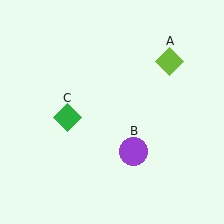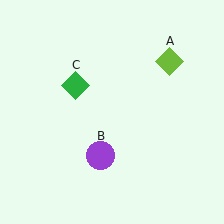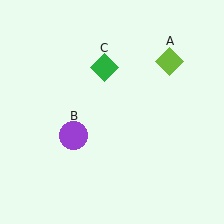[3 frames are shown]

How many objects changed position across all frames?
2 objects changed position: purple circle (object B), green diamond (object C).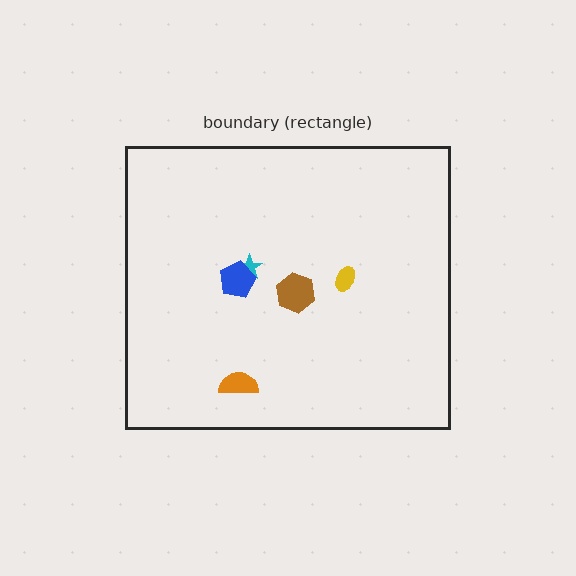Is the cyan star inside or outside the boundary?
Inside.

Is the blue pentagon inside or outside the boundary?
Inside.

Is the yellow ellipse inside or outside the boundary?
Inside.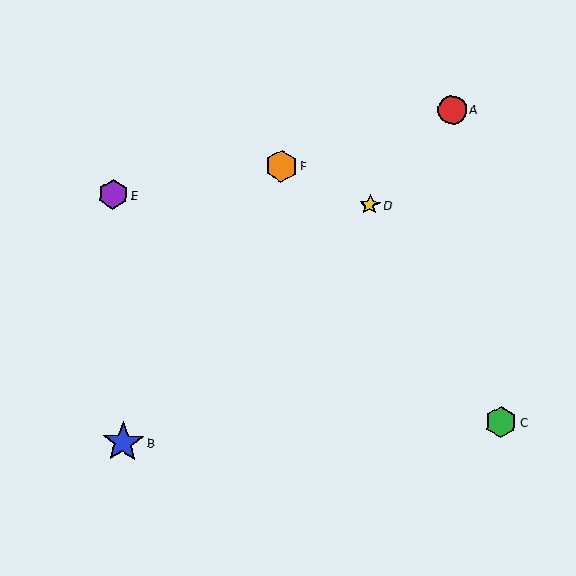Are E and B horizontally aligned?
No, E is at y≈194 and B is at y≈442.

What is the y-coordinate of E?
Object E is at y≈194.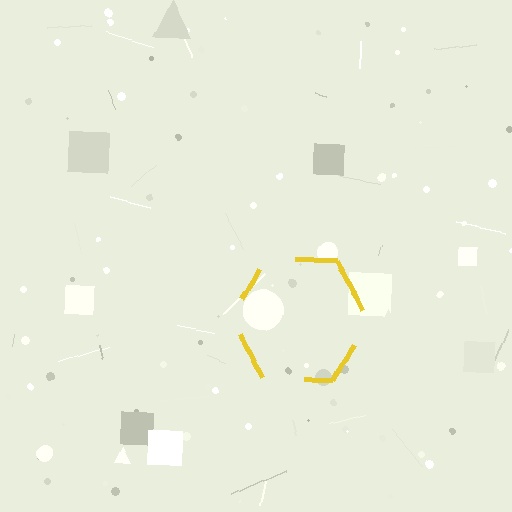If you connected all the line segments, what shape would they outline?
They would outline a hexagon.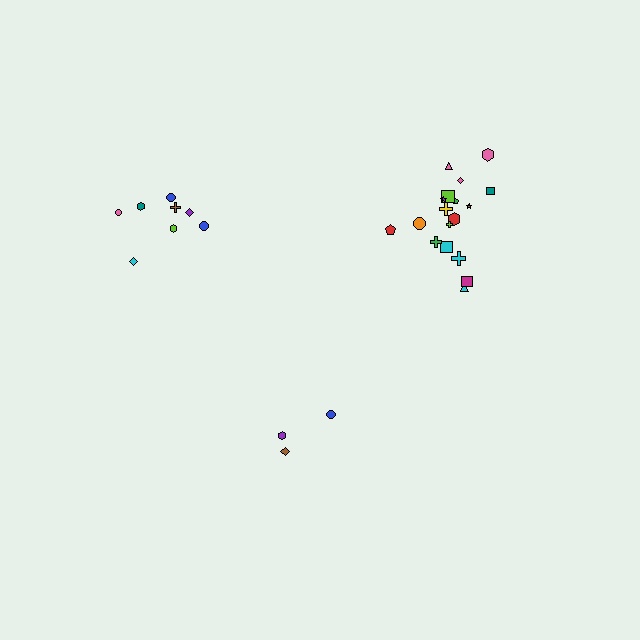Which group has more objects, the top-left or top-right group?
The top-right group.